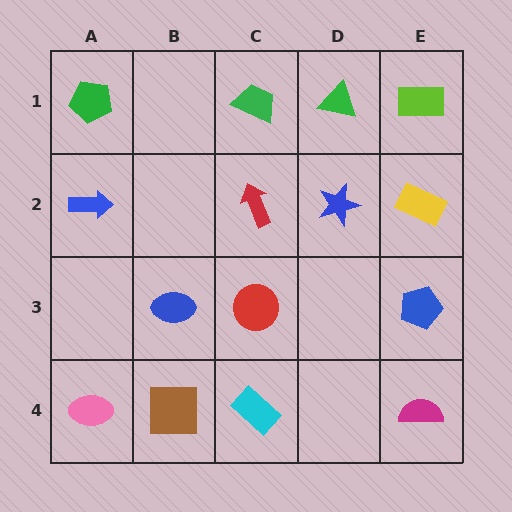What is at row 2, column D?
A blue star.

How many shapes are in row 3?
3 shapes.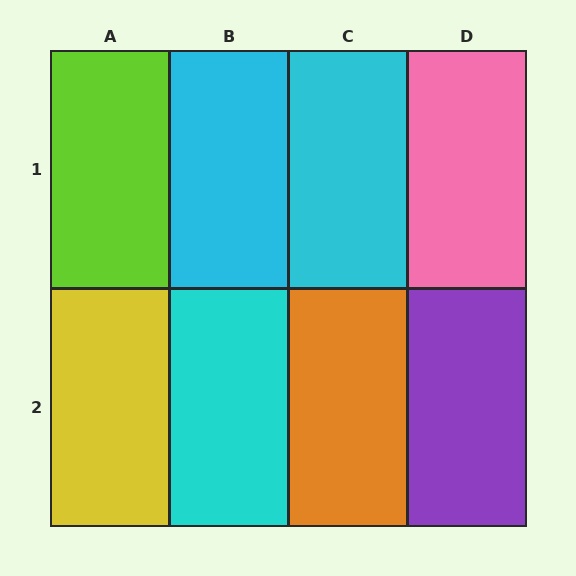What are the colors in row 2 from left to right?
Yellow, cyan, orange, purple.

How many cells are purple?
1 cell is purple.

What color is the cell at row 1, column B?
Cyan.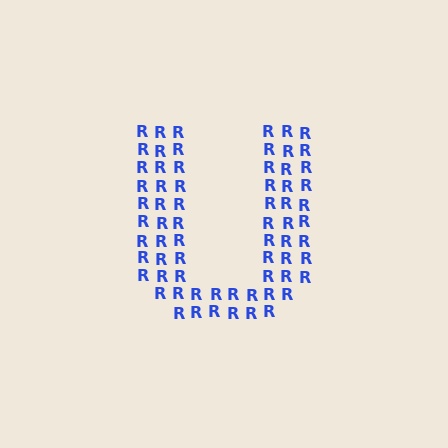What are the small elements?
The small elements are letter R's.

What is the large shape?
The large shape is the letter U.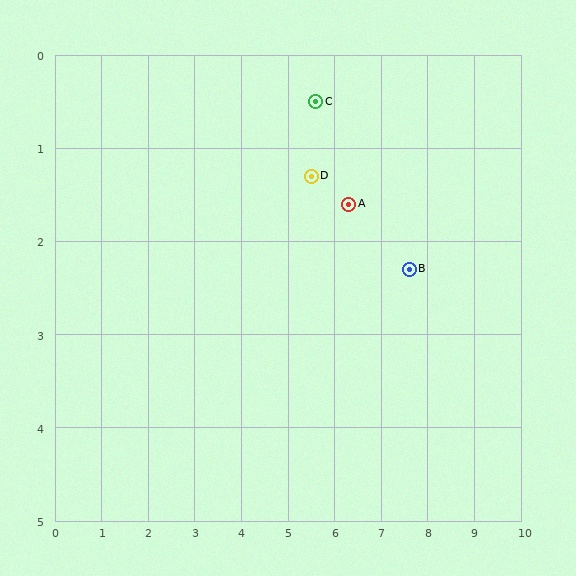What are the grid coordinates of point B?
Point B is at approximately (7.6, 2.3).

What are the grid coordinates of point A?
Point A is at approximately (6.3, 1.6).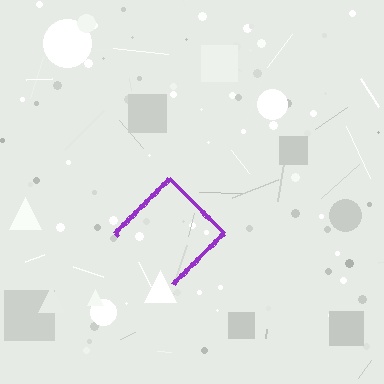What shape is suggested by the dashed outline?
The dashed outline suggests a diamond.